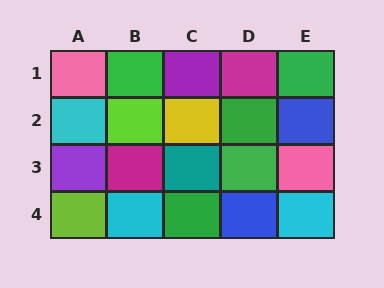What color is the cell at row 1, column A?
Pink.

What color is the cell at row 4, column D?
Blue.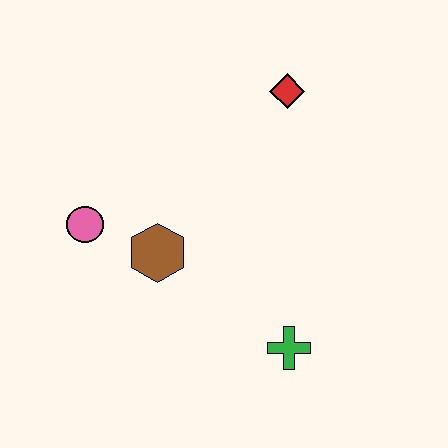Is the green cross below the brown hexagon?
Yes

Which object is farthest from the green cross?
The red diamond is farthest from the green cross.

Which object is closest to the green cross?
The brown hexagon is closest to the green cross.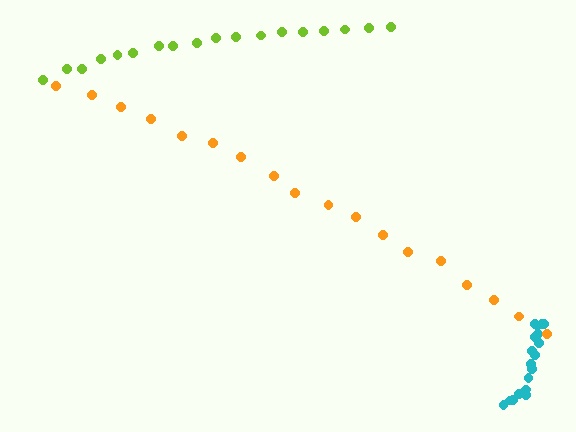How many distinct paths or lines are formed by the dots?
There are 3 distinct paths.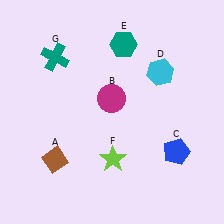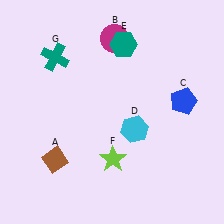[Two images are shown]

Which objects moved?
The objects that moved are: the magenta circle (B), the blue pentagon (C), the cyan hexagon (D).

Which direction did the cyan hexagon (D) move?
The cyan hexagon (D) moved down.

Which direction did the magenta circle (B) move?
The magenta circle (B) moved up.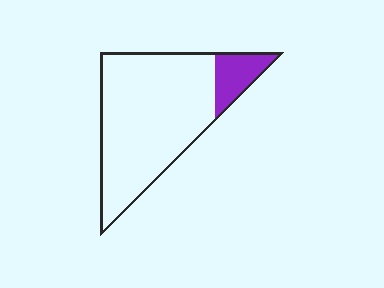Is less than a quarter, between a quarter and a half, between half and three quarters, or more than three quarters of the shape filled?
Less than a quarter.